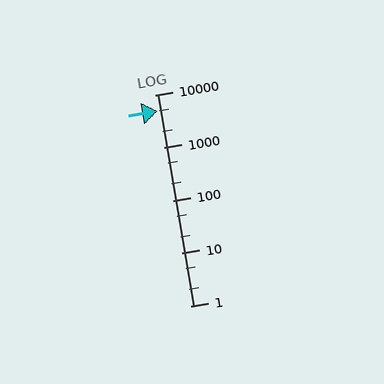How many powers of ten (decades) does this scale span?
The scale spans 4 decades, from 1 to 10000.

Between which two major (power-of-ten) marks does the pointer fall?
The pointer is between 1000 and 10000.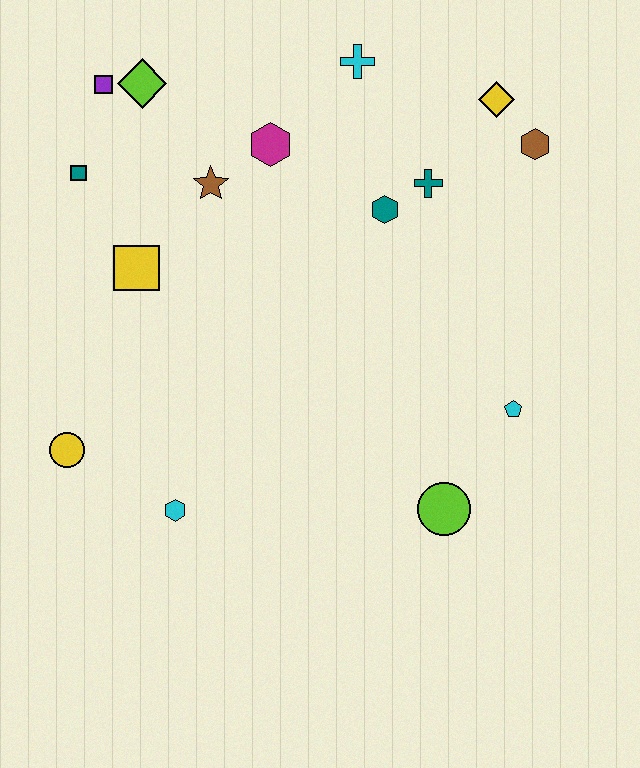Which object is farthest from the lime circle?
The purple square is farthest from the lime circle.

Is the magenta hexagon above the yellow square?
Yes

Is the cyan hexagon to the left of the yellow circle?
No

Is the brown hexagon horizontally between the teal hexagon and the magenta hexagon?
No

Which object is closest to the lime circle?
The cyan pentagon is closest to the lime circle.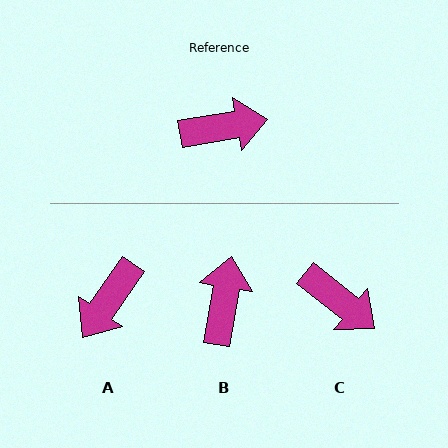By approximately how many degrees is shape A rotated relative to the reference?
Approximately 134 degrees clockwise.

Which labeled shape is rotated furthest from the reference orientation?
A, about 134 degrees away.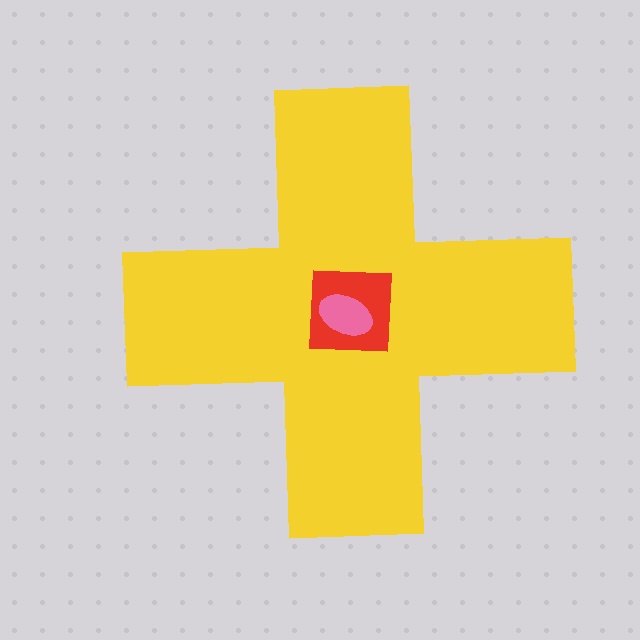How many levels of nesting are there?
3.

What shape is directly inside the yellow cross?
The red square.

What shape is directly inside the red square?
The pink ellipse.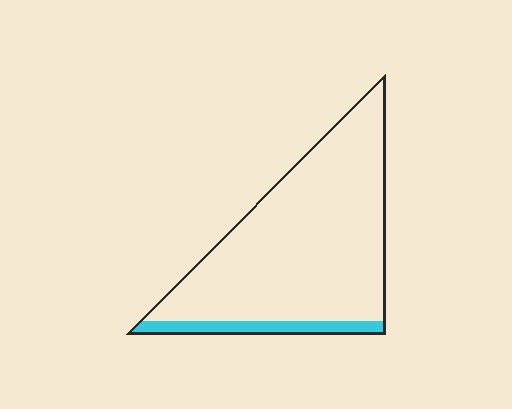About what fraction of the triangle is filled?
About one tenth (1/10).